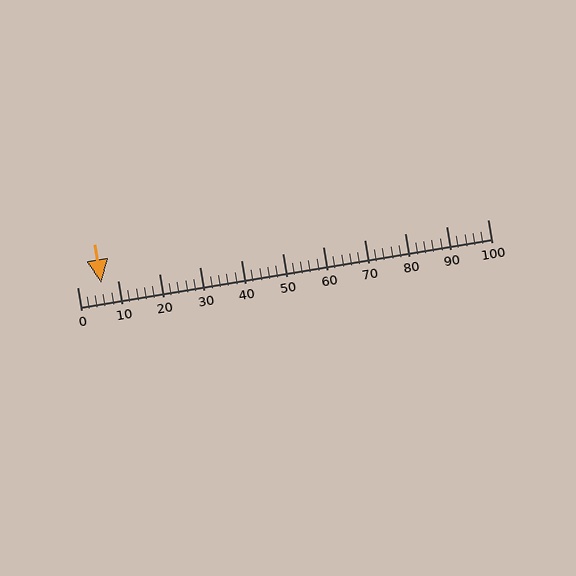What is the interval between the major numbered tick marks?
The major tick marks are spaced 10 units apart.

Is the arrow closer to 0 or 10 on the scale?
The arrow is closer to 10.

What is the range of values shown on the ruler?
The ruler shows values from 0 to 100.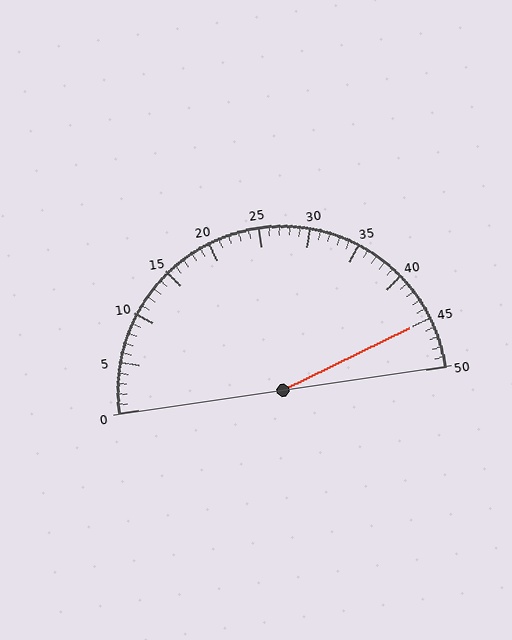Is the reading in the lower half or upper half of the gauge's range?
The reading is in the upper half of the range (0 to 50).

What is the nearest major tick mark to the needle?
The nearest major tick mark is 45.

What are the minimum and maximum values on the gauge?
The gauge ranges from 0 to 50.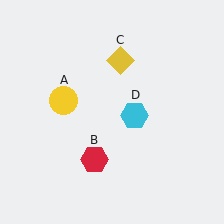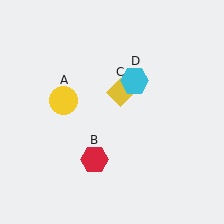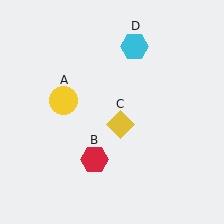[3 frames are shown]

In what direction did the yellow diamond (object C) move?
The yellow diamond (object C) moved down.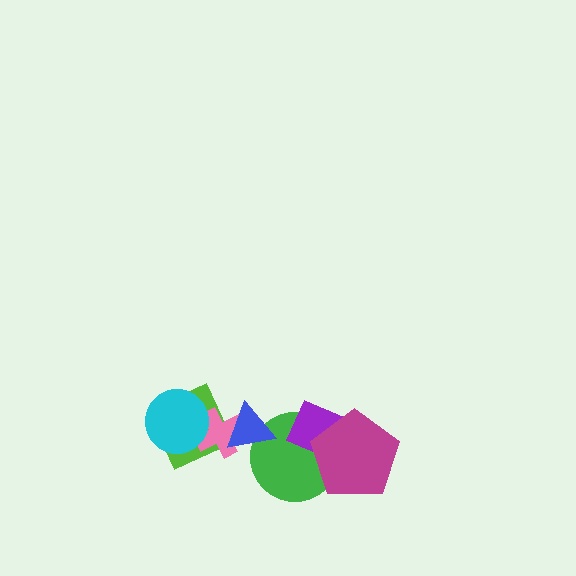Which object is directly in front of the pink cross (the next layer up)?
The blue triangle is directly in front of the pink cross.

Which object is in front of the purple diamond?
The magenta pentagon is in front of the purple diamond.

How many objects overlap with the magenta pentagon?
2 objects overlap with the magenta pentagon.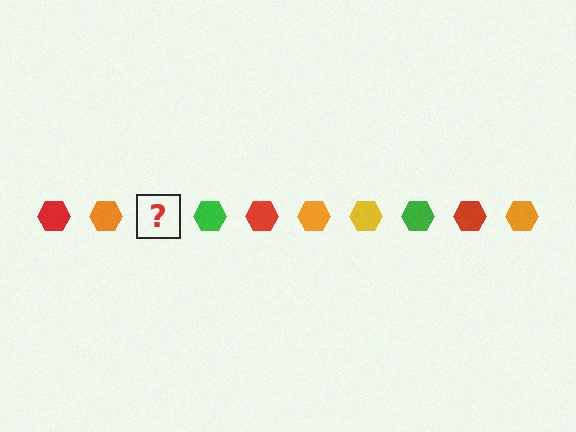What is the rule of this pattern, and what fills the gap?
The rule is that the pattern cycles through red, orange, yellow, green hexagons. The gap should be filled with a yellow hexagon.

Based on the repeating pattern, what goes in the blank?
The blank should be a yellow hexagon.